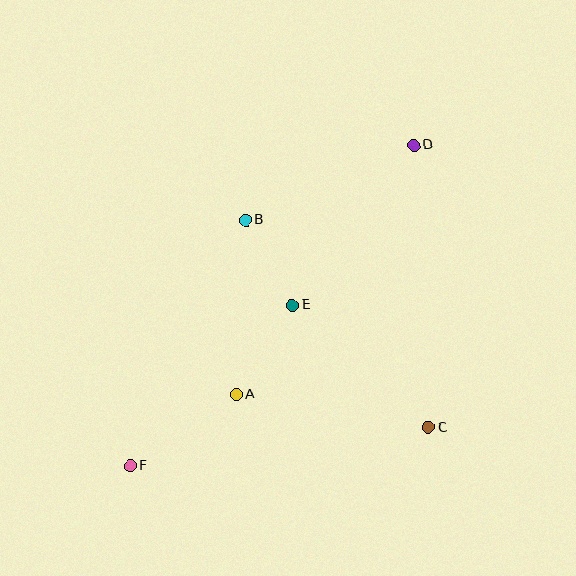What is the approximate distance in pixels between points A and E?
The distance between A and E is approximately 106 pixels.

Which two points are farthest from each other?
Points D and F are farthest from each other.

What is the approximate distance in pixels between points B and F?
The distance between B and F is approximately 272 pixels.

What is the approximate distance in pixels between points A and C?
The distance between A and C is approximately 195 pixels.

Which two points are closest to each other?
Points B and E are closest to each other.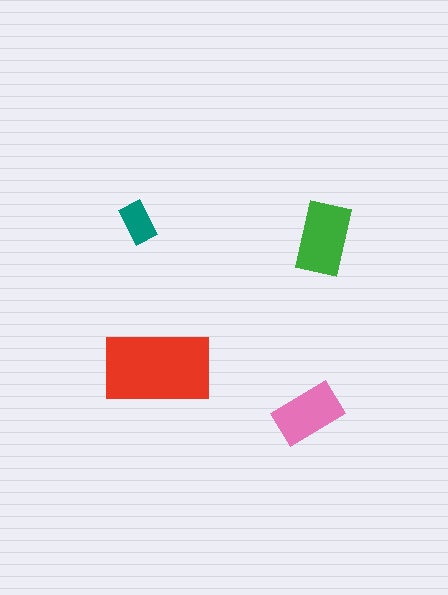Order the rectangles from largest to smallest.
the red one, the green one, the pink one, the teal one.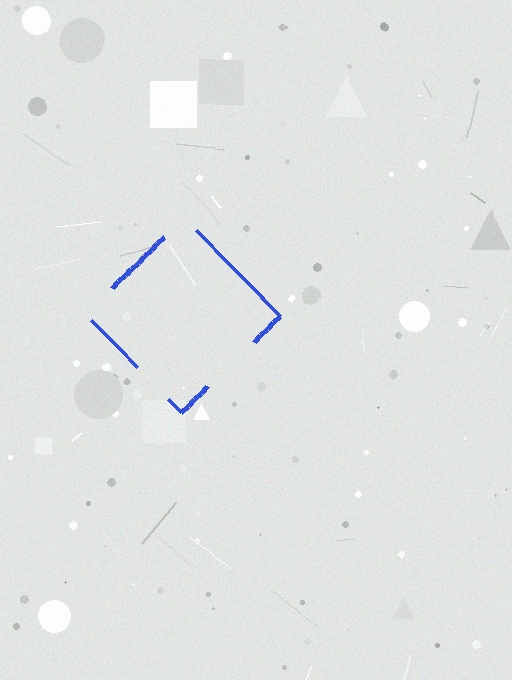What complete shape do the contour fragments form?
The contour fragments form a diamond.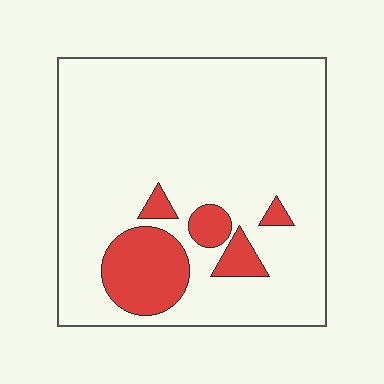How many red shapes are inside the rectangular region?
5.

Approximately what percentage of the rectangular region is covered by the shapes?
Approximately 15%.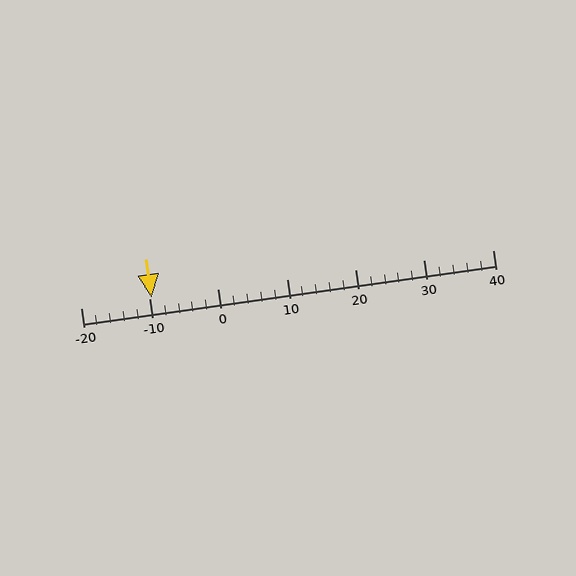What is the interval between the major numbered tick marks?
The major tick marks are spaced 10 units apart.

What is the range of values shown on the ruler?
The ruler shows values from -20 to 40.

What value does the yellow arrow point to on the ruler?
The yellow arrow points to approximately -10.